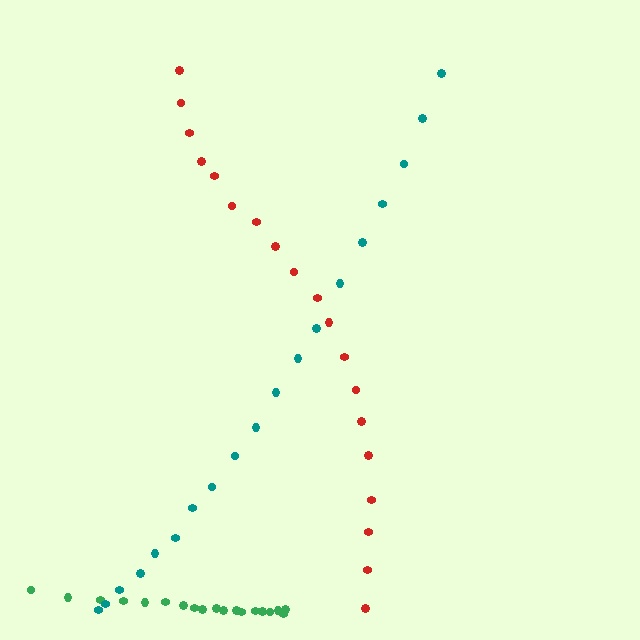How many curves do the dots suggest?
There are 3 distinct paths.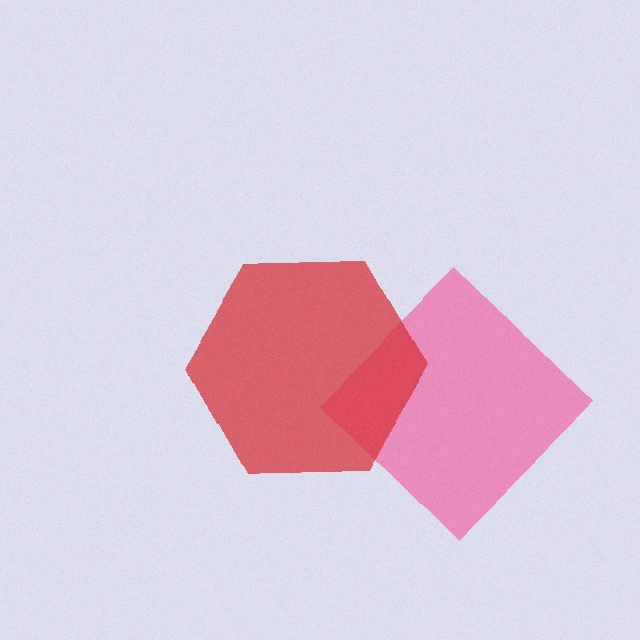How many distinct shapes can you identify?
There are 2 distinct shapes: a pink diamond, a red hexagon.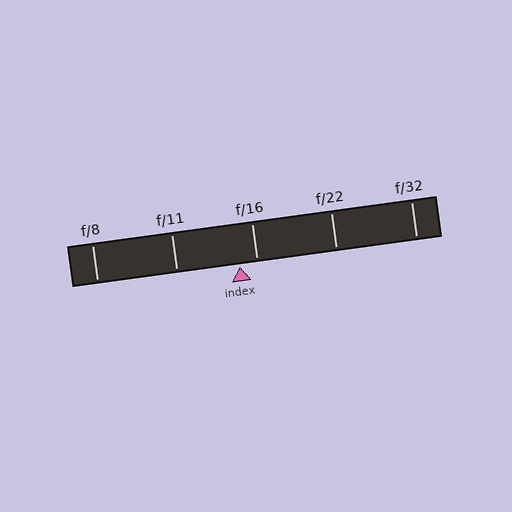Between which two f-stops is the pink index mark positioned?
The index mark is between f/11 and f/16.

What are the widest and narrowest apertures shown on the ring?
The widest aperture shown is f/8 and the narrowest is f/32.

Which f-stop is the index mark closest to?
The index mark is closest to f/16.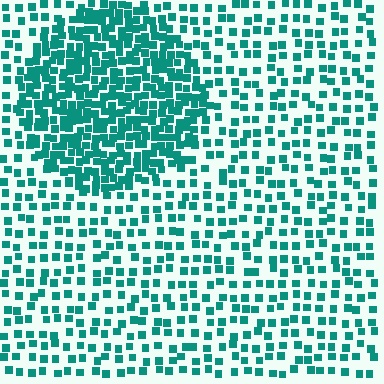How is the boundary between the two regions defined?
The boundary is defined by a change in element density (approximately 2.3x ratio). All elements are the same color, size, and shape.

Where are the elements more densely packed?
The elements are more densely packed inside the circle boundary.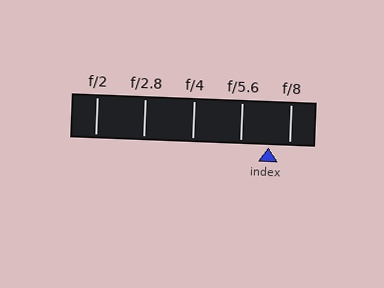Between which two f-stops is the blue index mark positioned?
The index mark is between f/5.6 and f/8.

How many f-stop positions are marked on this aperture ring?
There are 5 f-stop positions marked.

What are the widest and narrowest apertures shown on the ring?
The widest aperture shown is f/2 and the narrowest is f/8.